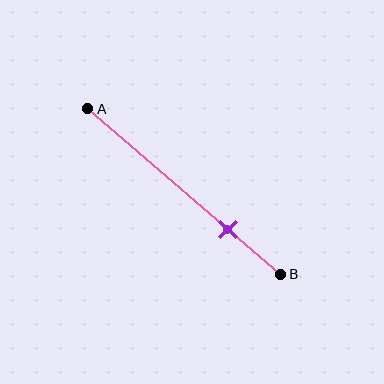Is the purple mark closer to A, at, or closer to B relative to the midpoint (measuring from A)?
The purple mark is closer to point B than the midpoint of segment AB.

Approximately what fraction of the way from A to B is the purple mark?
The purple mark is approximately 75% of the way from A to B.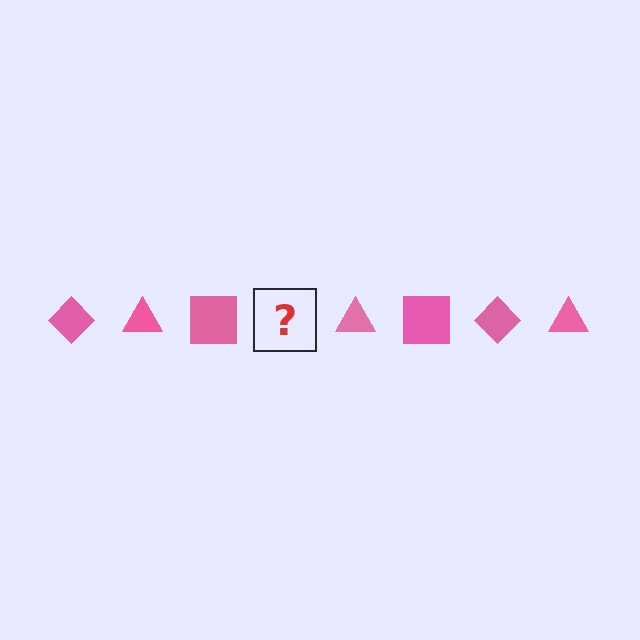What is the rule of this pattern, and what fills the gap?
The rule is that the pattern cycles through diamond, triangle, square shapes in pink. The gap should be filled with a pink diamond.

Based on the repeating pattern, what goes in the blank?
The blank should be a pink diamond.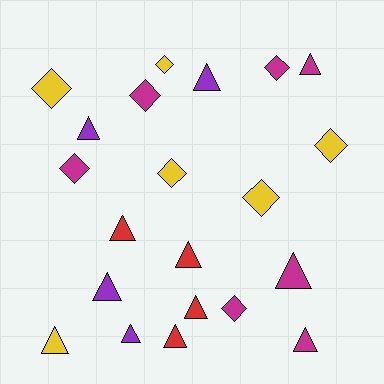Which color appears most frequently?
Magenta, with 7 objects.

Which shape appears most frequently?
Triangle, with 12 objects.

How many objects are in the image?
There are 21 objects.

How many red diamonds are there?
There are no red diamonds.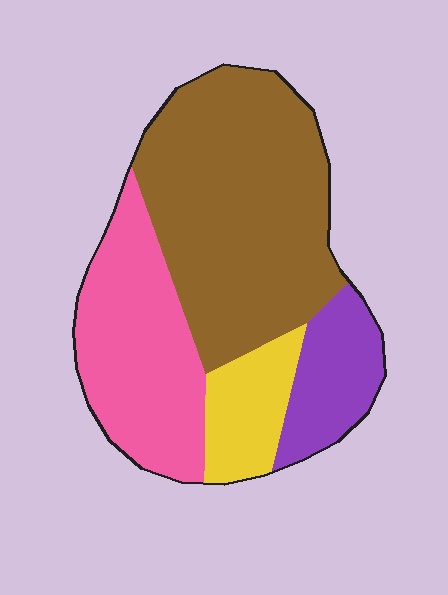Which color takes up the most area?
Brown, at roughly 50%.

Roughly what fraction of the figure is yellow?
Yellow covers around 10% of the figure.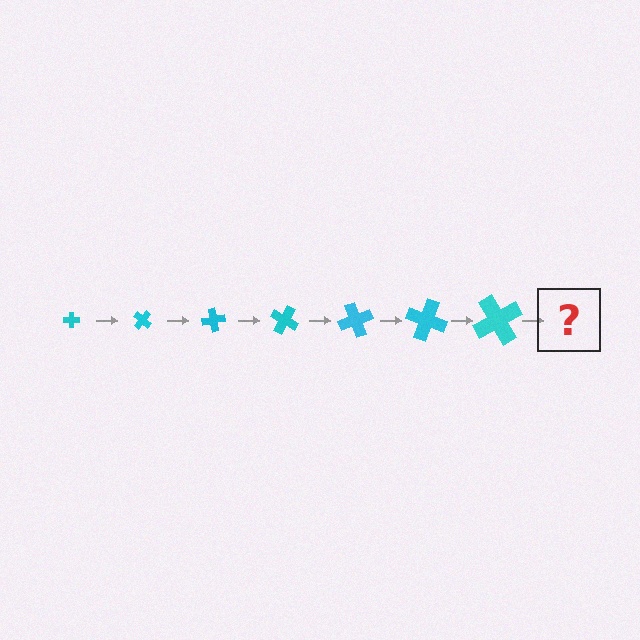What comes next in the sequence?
The next element should be a cross, larger than the previous one and rotated 280 degrees from the start.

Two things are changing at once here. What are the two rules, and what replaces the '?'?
The two rules are that the cross grows larger each step and it rotates 40 degrees each step. The '?' should be a cross, larger than the previous one and rotated 280 degrees from the start.